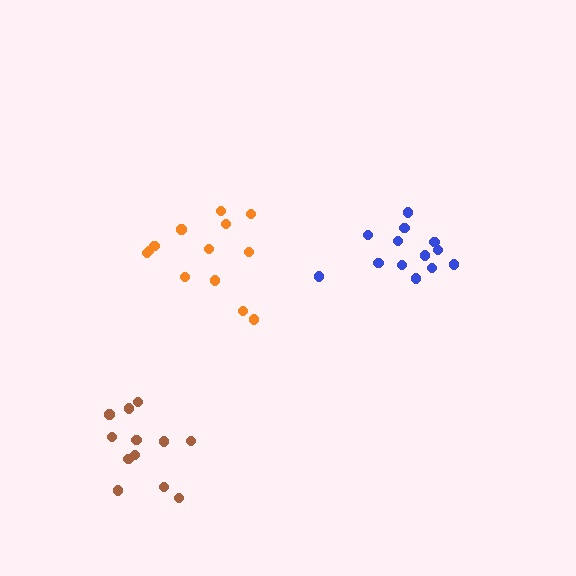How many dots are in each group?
Group 1: 13 dots, Group 2: 13 dots, Group 3: 12 dots (38 total).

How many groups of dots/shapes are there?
There are 3 groups.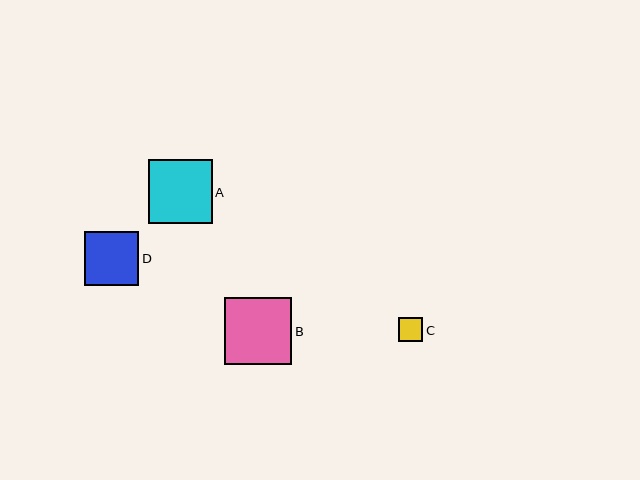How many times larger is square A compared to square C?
Square A is approximately 2.7 times the size of square C.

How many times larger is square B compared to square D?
Square B is approximately 1.2 times the size of square D.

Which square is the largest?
Square B is the largest with a size of approximately 67 pixels.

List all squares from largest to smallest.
From largest to smallest: B, A, D, C.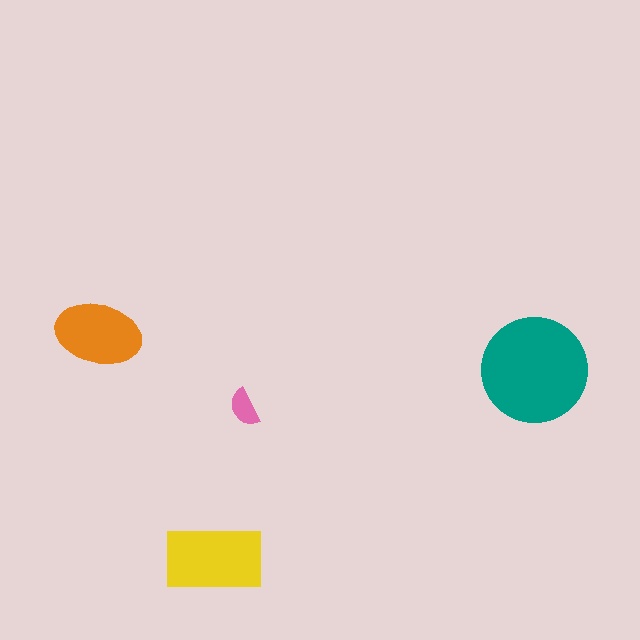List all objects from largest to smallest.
The teal circle, the yellow rectangle, the orange ellipse, the pink semicircle.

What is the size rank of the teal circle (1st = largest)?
1st.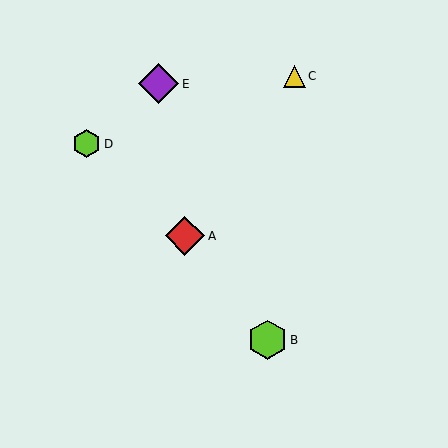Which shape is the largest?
The purple diamond (labeled E) is the largest.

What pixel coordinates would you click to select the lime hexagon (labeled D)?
Click at (87, 144) to select the lime hexagon D.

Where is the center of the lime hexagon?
The center of the lime hexagon is at (87, 144).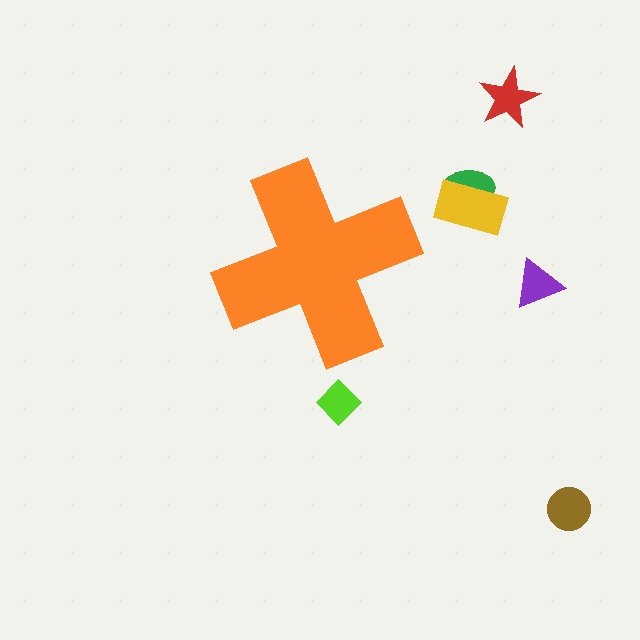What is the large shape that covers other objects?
An orange cross.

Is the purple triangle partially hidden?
No, the purple triangle is fully visible.